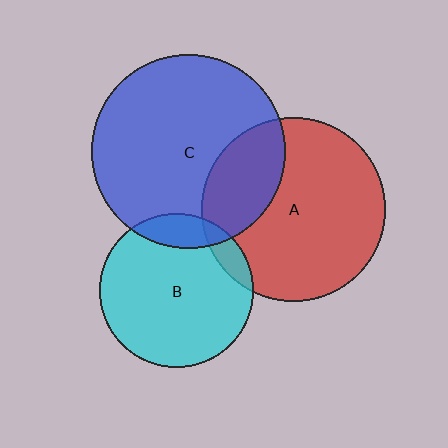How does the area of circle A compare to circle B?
Approximately 1.4 times.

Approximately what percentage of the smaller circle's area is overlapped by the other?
Approximately 15%.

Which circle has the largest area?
Circle C (blue).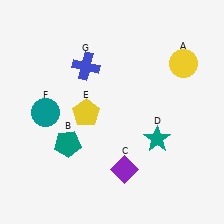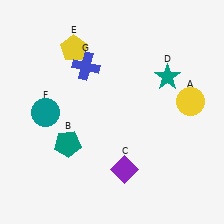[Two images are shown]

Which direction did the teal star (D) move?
The teal star (D) moved up.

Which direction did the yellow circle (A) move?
The yellow circle (A) moved down.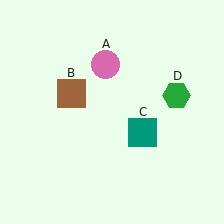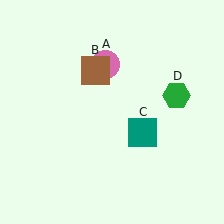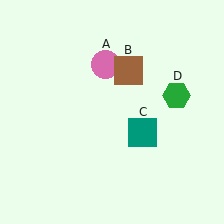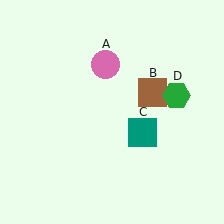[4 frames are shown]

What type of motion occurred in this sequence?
The brown square (object B) rotated clockwise around the center of the scene.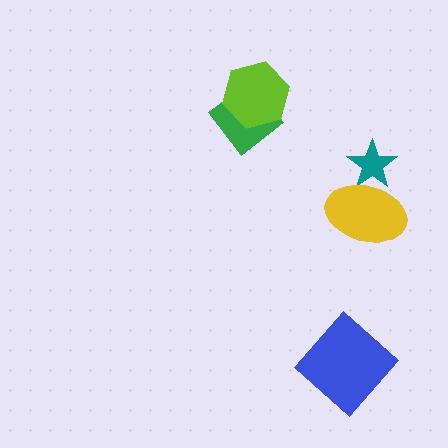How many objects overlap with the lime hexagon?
1 object overlaps with the lime hexagon.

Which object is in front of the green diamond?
The lime hexagon is in front of the green diamond.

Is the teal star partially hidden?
Yes, it is partially covered by another shape.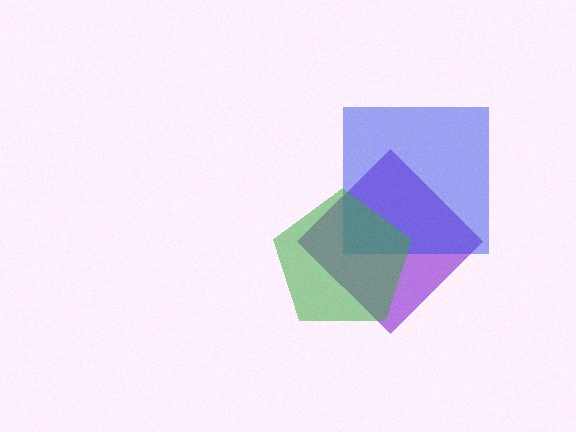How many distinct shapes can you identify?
There are 3 distinct shapes: a purple diamond, a blue square, a green pentagon.